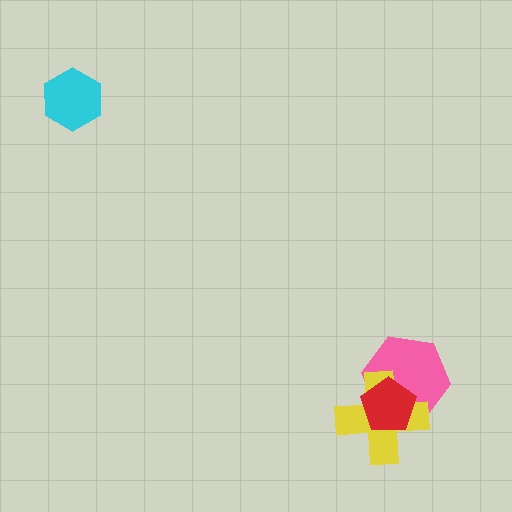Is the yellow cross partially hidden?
Yes, it is partially covered by another shape.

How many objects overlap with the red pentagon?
2 objects overlap with the red pentagon.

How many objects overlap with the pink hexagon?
2 objects overlap with the pink hexagon.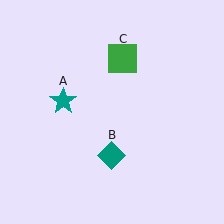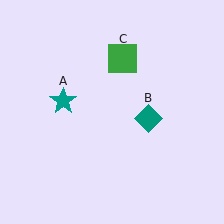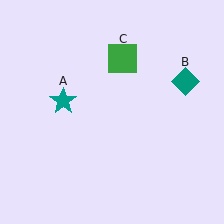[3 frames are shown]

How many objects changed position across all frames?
1 object changed position: teal diamond (object B).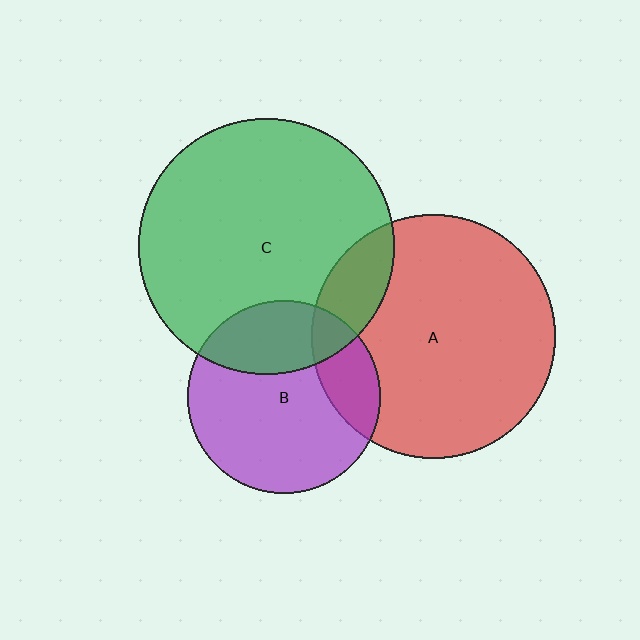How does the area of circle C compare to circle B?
Approximately 1.8 times.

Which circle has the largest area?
Circle C (green).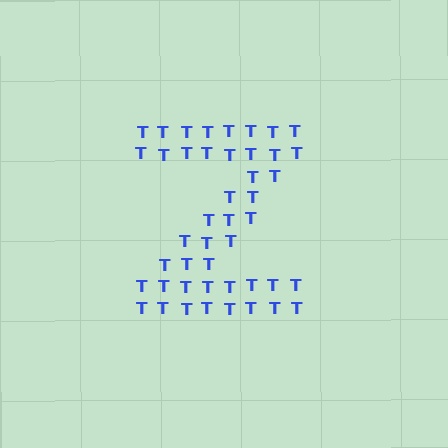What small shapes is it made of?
It is made of small letter T's.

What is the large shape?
The large shape is the letter Z.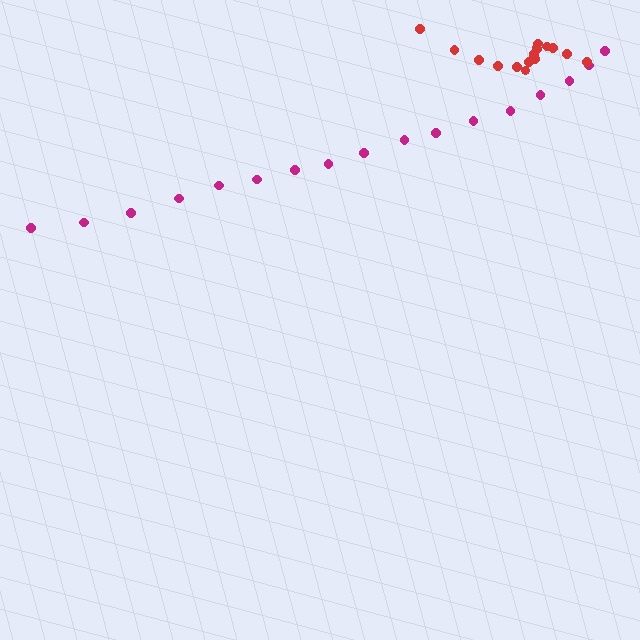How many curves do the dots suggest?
There are 2 distinct paths.